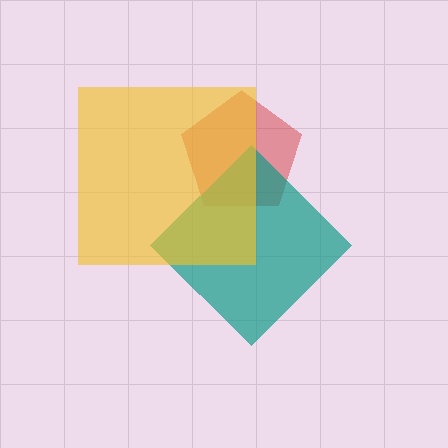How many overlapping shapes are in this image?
There are 3 overlapping shapes in the image.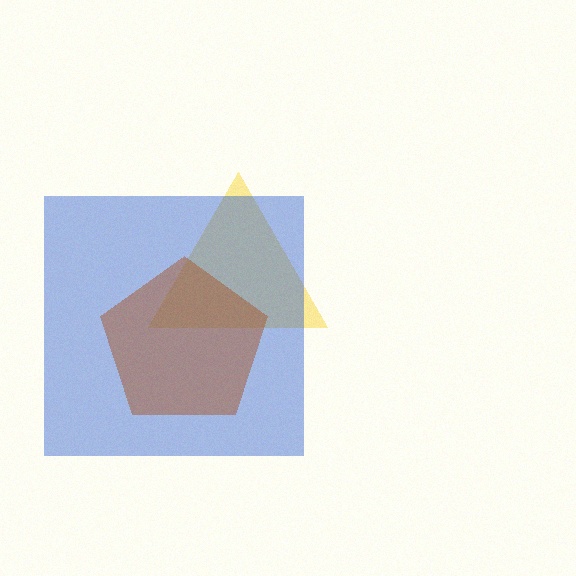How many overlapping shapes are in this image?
There are 3 overlapping shapes in the image.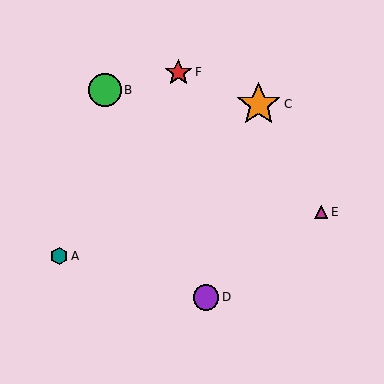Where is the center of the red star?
The center of the red star is at (178, 72).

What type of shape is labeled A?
Shape A is a teal hexagon.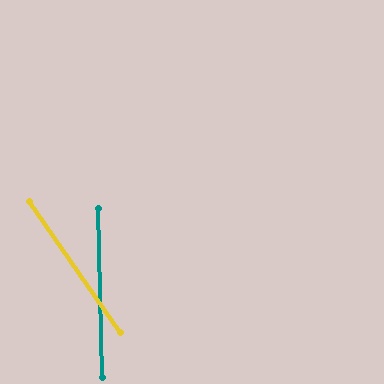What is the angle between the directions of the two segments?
Approximately 33 degrees.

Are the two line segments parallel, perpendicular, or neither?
Neither parallel nor perpendicular — they differ by about 33°.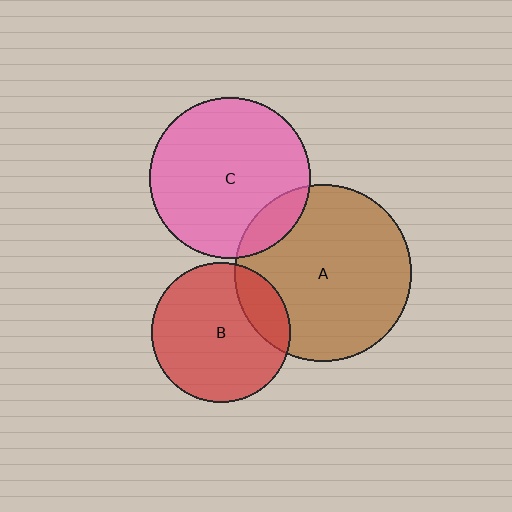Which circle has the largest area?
Circle A (brown).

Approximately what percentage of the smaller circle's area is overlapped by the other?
Approximately 20%.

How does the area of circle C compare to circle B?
Approximately 1.3 times.